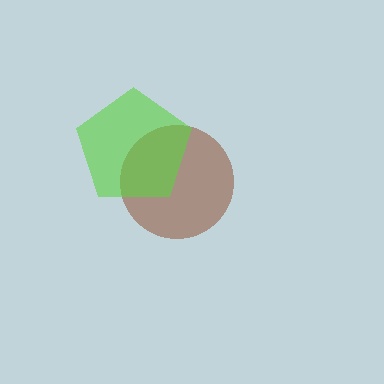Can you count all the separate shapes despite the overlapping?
Yes, there are 2 separate shapes.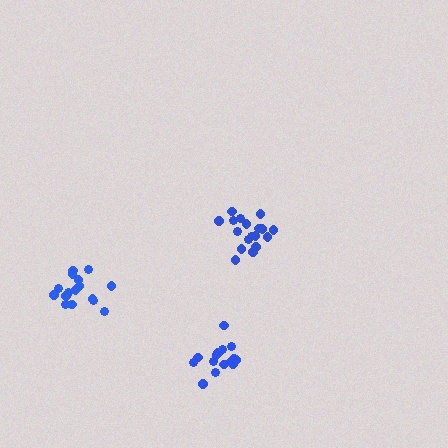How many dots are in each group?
Group 1: 18 dots, Group 2: 15 dots, Group 3: 16 dots (49 total).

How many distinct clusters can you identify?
There are 3 distinct clusters.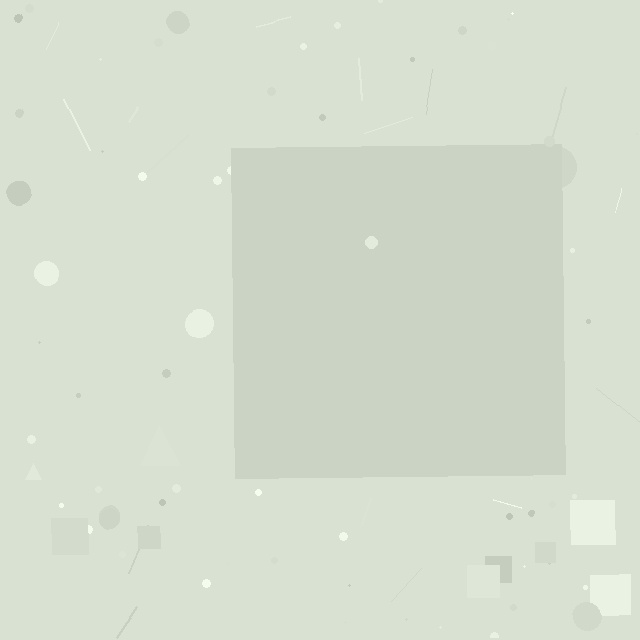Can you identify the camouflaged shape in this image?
The camouflaged shape is a square.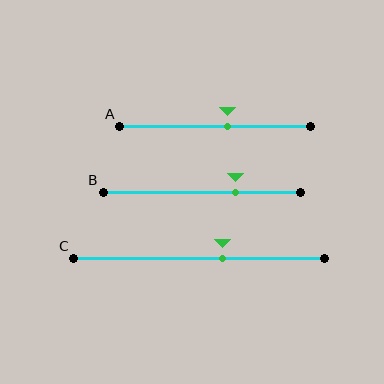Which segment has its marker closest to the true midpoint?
Segment A has its marker closest to the true midpoint.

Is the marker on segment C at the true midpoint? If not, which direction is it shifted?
No, the marker on segment C is shifted to the right by about 10% of the segment length.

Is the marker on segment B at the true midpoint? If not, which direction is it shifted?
No, the marker on segment B is shifted to the right by about 17% of the segment length.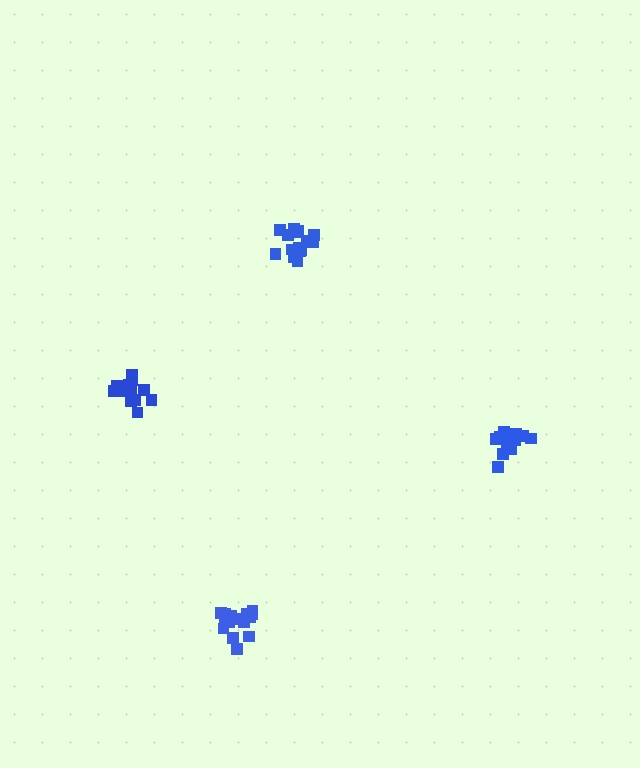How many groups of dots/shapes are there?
There are 4 groups.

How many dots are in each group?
Group 1: 15 dots, Group 2: 13 dots, Group 3: 13 dots, Group 4: 15 dots (56 total).